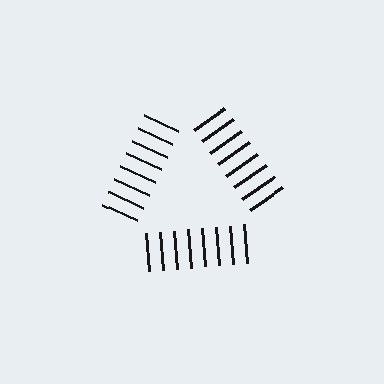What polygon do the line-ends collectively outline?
An illusory triangle — the line segments terminate on its edges but no continuous stroke is drawn.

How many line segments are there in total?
24 — 8 along each of the 3 edges.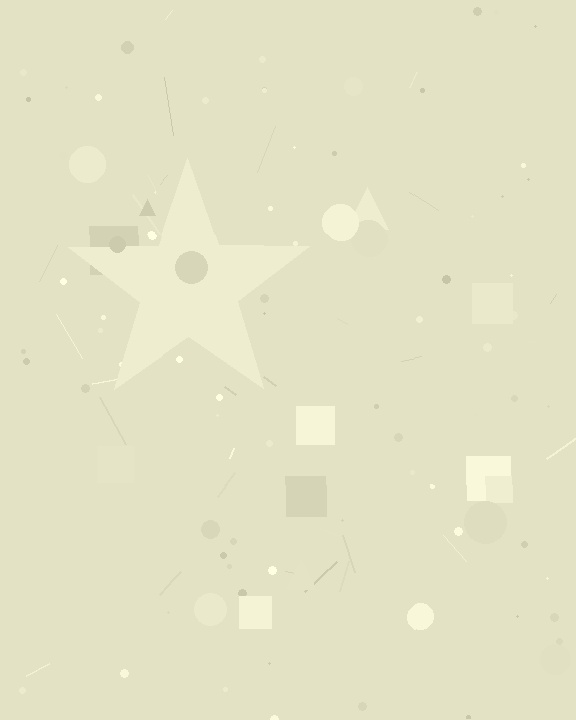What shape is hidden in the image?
A star is hidden in the image.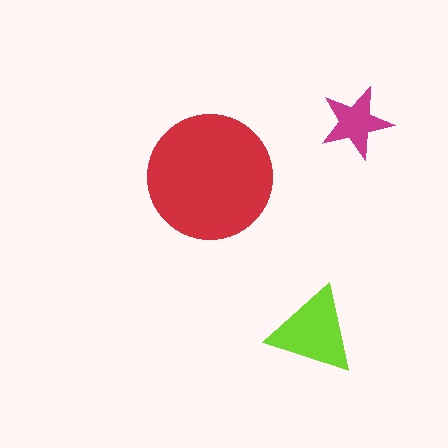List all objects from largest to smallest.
The red circle, the lime triangle, the magenta star.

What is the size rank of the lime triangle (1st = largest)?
2nd.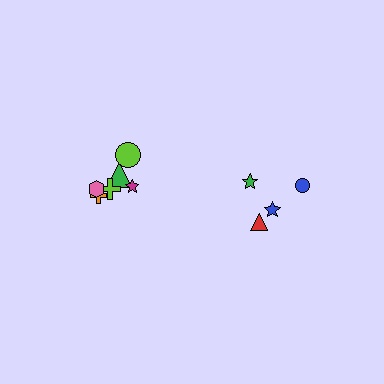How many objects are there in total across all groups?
There are 10 objects.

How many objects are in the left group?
There are 6 objects.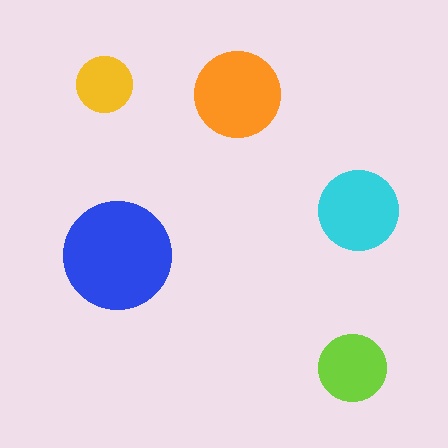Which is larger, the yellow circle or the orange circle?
The orange one.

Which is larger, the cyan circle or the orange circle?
The orange one.